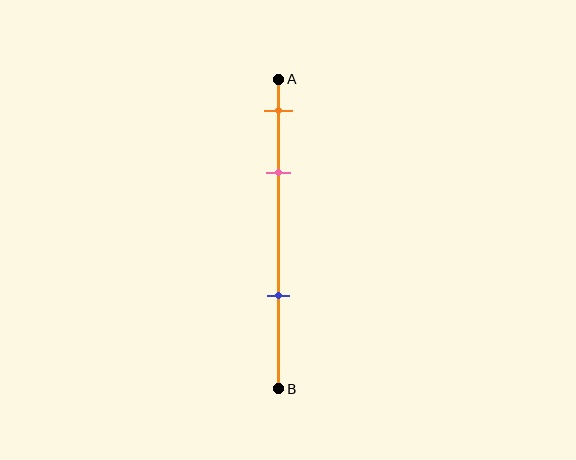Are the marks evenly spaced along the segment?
No, the marks are not evenly spaced.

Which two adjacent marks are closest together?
The orange and pink marks are the closest adjacent pair.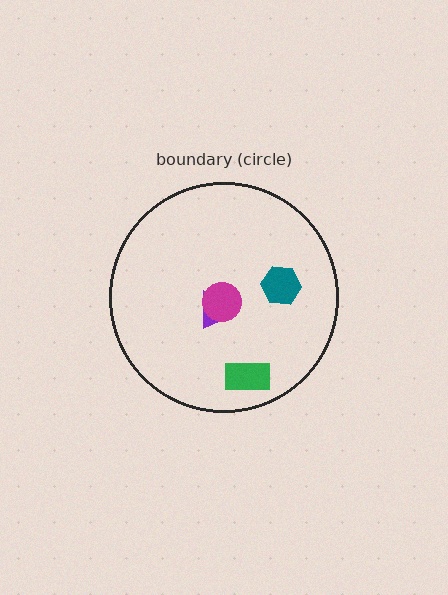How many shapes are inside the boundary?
4 inside, 0 outside.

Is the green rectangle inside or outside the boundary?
Inside.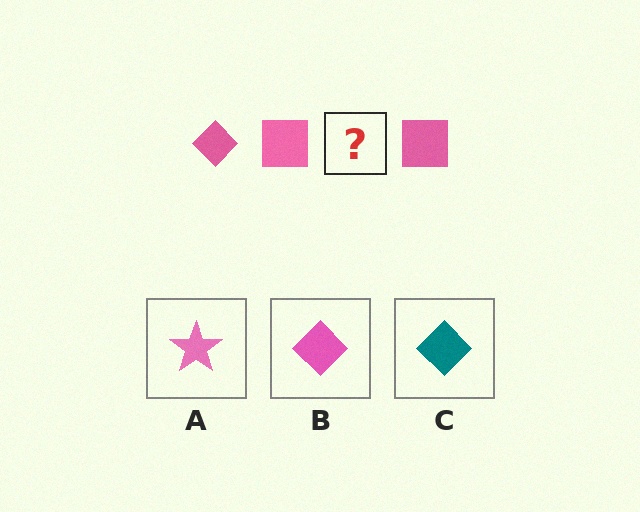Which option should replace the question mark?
Option B.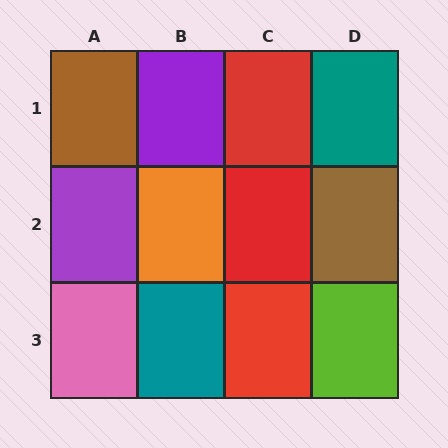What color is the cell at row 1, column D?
Teal.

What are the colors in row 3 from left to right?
Pink, teal, red, lime.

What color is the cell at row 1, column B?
Purple.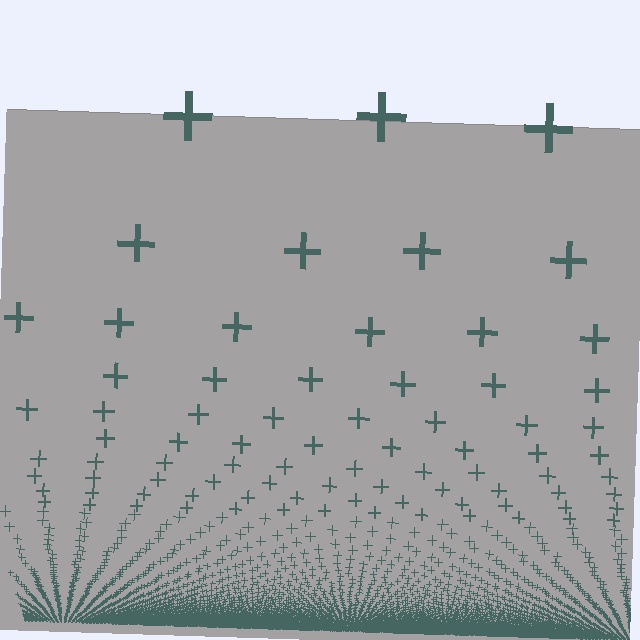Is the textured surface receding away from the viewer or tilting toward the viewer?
The surface appears to tilt toward the viewer. Texture elements get larger and sparser toward the top.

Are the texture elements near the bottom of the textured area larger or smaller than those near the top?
Smaller. The gradient is inverted — elements near the bottom are smaller and denser.